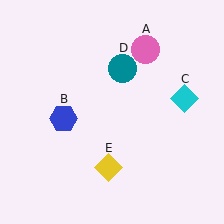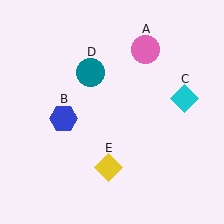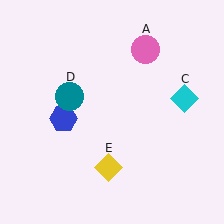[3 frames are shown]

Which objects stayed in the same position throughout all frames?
Pink circle (object A) and blue hexagon (object B) and cyan diamond (object C) and yellow diamond (object E) remained stationary.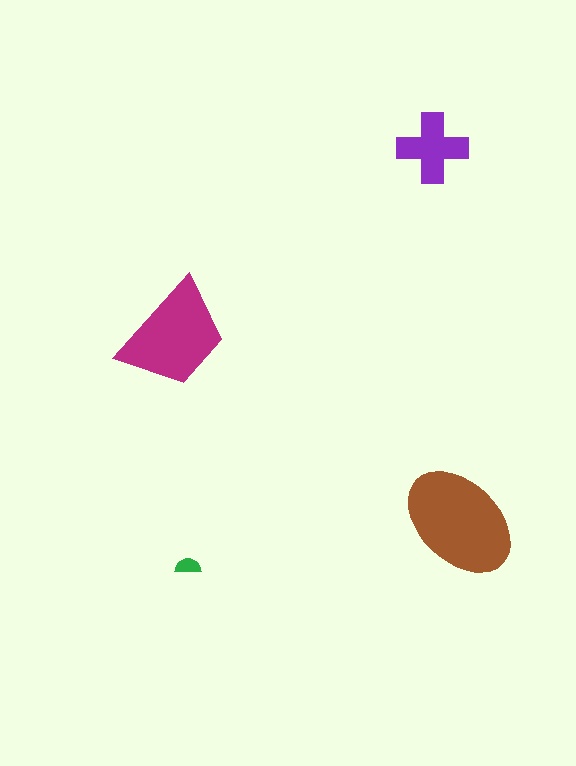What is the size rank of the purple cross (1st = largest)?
3rd.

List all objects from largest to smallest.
The brown ellipse, the magenta trapezoid, the purple cross, the green semicircle.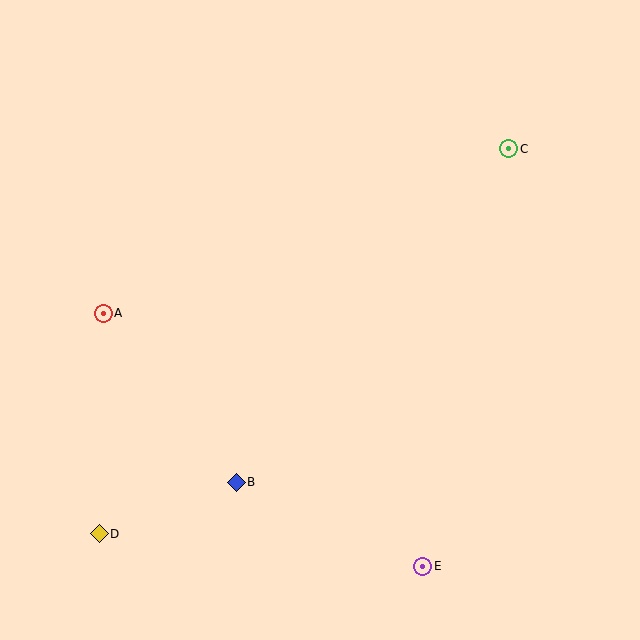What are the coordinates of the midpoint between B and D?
The midpoint between B and D is at (168, 508).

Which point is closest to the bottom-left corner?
Point D is closest to the bottom-left corner.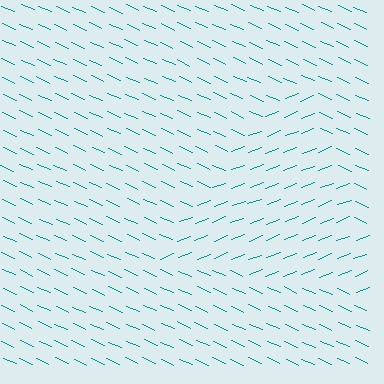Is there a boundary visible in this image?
Yes, there is a texture boundary formed by a change in line orientation.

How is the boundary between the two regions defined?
The boundary is defined purely by a change in line orientation (approximately 45 degrees difference). All lines are the same color and thickness.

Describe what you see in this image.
The image is filled with small teal line segments. A triangle region in the image has lines oriented differently from the surrounding lines, creating a visible texture boundary.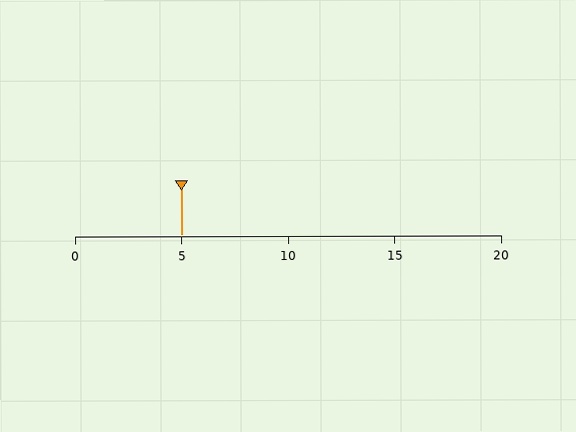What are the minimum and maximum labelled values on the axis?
The axis runs from 0 to 20.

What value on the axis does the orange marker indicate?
The marker indicates approximately 5.